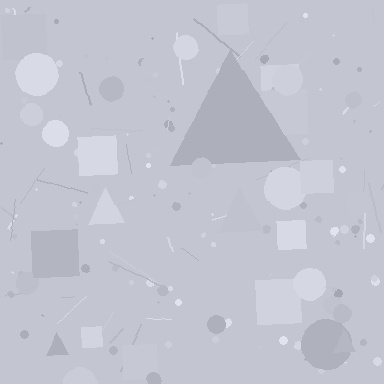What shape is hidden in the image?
A triangle is hidden in the image.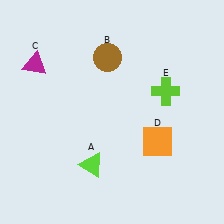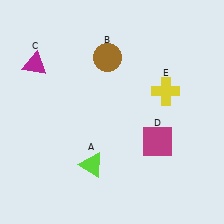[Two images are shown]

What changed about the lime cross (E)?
In Image 1, E is lime. In Image 2, it changed to yellow.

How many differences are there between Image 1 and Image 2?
There are 2 differences between the two images.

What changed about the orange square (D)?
In Image 1, D is orange. In Image 2, it changed to magenta.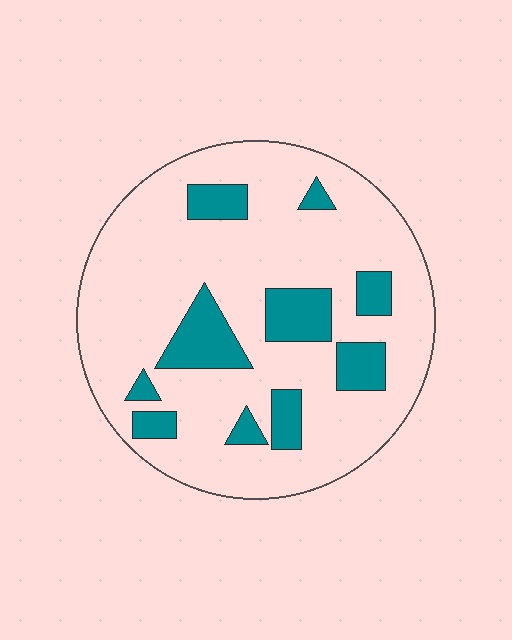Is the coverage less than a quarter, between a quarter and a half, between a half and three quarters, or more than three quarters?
Less than a quarter.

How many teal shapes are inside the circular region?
10.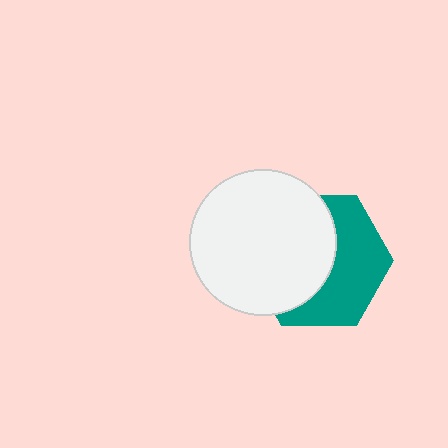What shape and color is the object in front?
The object in front is a white circle.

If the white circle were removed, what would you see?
You would see the complete teal hexagon.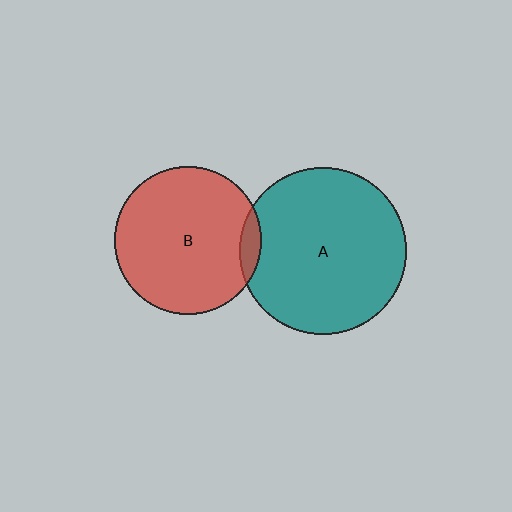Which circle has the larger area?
Circle A (teal).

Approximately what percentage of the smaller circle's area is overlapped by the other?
Approximately 5%.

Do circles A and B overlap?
Yes.